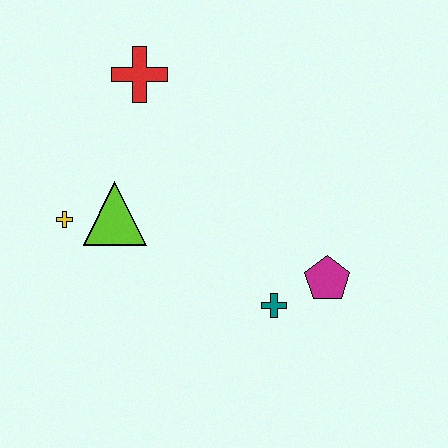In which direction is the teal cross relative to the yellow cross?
The teal cross is to the right of the yellow cross.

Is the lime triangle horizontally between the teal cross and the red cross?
No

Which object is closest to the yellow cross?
The lime triangle is closest to the yellow cross.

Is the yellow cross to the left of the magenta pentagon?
Yes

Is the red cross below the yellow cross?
No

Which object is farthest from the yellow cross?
The magenta pentagon is farthest from the yellow cross.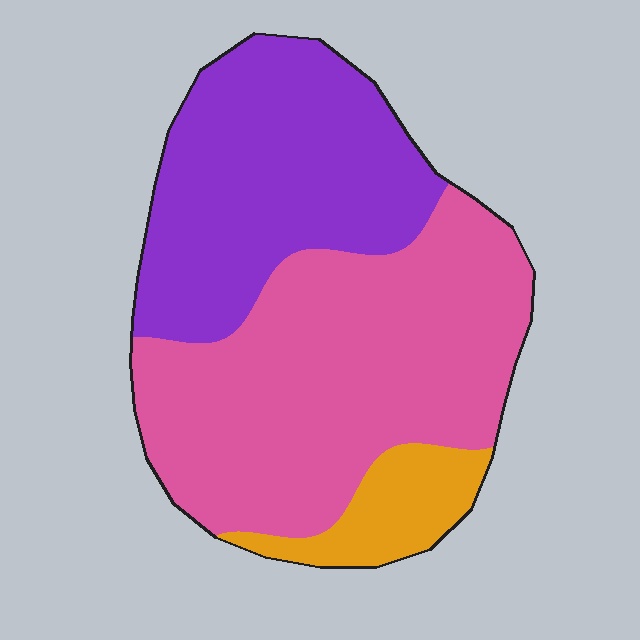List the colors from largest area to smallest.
From largest to smallest: pink, purple, orange.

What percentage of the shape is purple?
Purple takes up about three eighths (3/8) of the shape.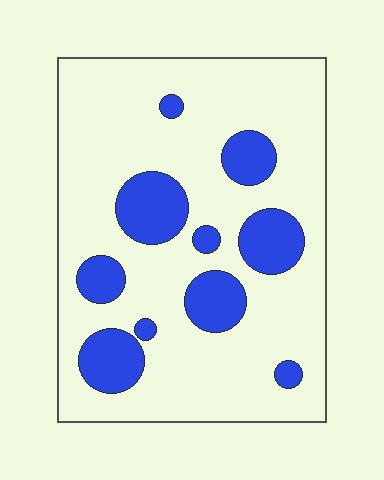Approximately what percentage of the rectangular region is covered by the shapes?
Approximately 20%.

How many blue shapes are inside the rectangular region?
10.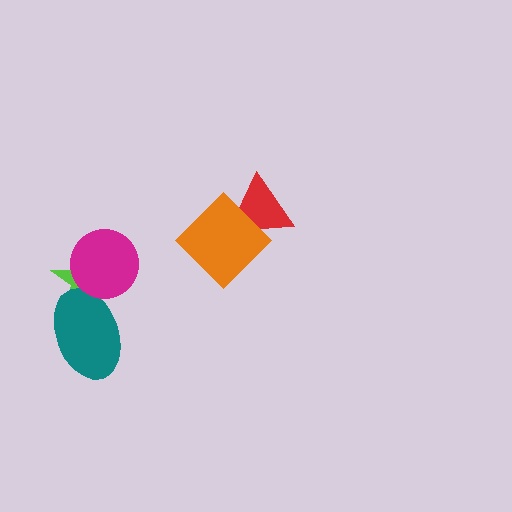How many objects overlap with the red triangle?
1 object overlaps with the red triangle.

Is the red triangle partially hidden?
Yes, it is partially covered by another shape.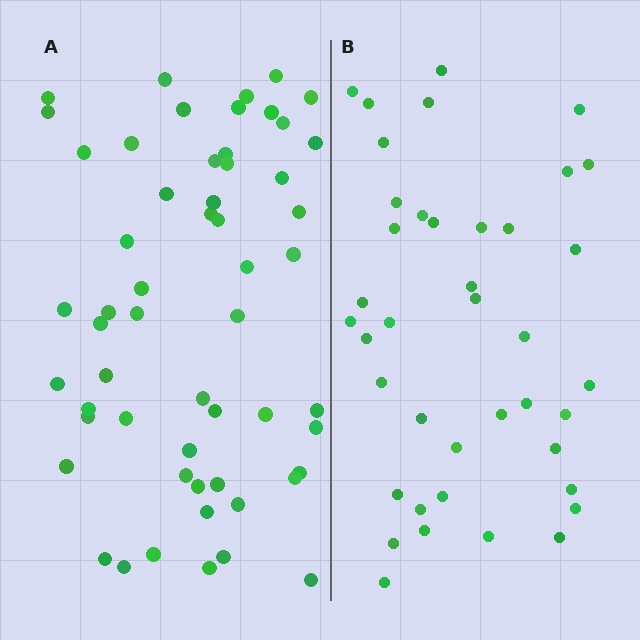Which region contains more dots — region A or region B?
Region A (the left region) has more dots.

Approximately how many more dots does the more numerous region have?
Region A has approximately 15 more dots than region B.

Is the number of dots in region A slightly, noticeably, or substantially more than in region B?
Region A has noticeably more, but not dramatically so. The ratio is roughly 1.4 to 1.